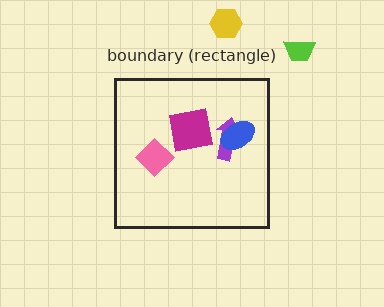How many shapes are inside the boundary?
4 inside, 2 outside.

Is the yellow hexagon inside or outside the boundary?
Outside.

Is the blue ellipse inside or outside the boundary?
Inside.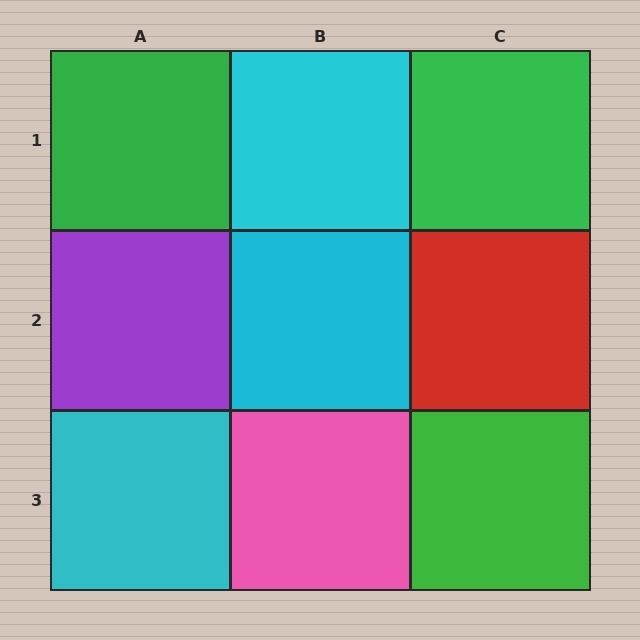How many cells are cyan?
3 cells are cyan.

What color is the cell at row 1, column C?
Green.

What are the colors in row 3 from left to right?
Cyan, pink, green.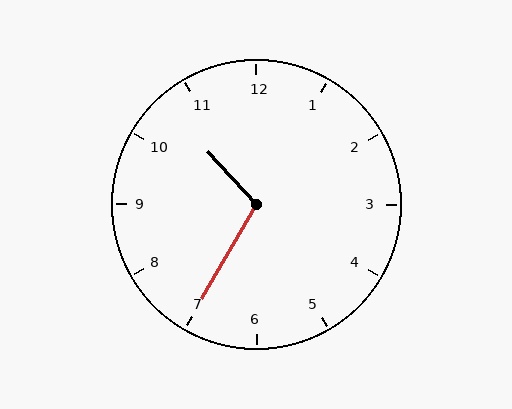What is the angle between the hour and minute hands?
Approximately 108 degrees.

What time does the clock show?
10:35.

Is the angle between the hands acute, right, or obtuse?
It is obtuse.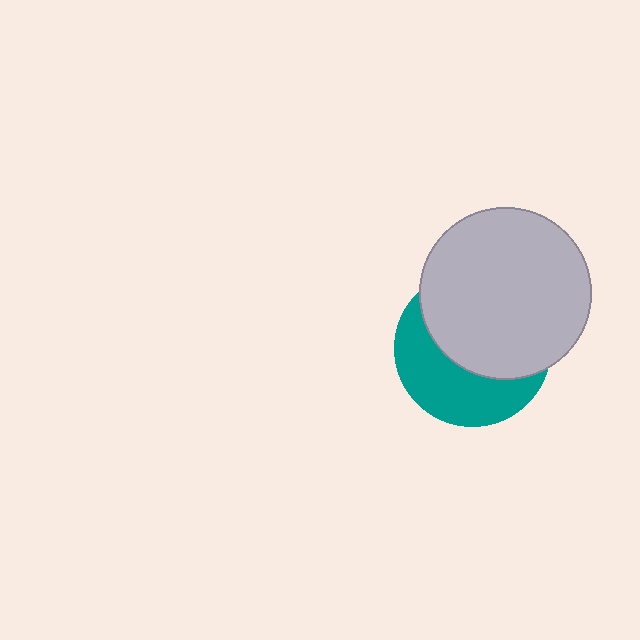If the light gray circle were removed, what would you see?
You would see the complete teal circle.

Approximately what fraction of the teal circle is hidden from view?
Roughly 57% of the teal circle is hidden behind the light gray circle.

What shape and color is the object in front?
The object in front is a light gray circle.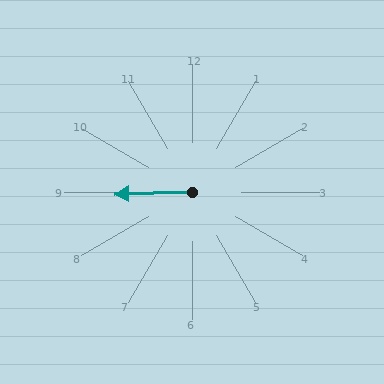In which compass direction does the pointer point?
West.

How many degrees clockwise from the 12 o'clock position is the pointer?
Approximately 268 degrees.